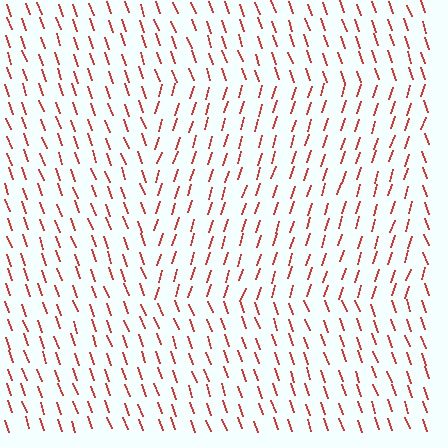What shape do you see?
I see a rectangle.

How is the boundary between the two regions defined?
The boundary is defined purely by a change in line orientation (approximately 37 degrees difference). All lines are the same color and thickness.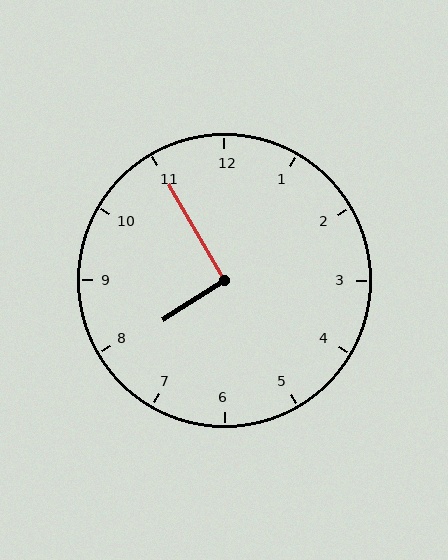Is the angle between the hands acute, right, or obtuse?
It is right.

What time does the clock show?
7:55.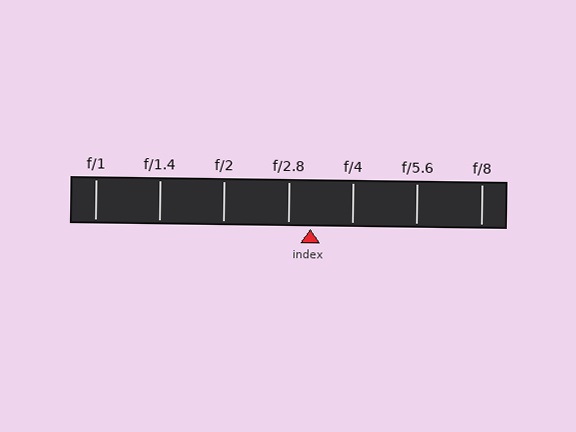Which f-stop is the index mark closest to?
The index mark is closest to f/2.8.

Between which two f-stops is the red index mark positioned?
The index mark is between f/2.8 and f/4.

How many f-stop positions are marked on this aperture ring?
There are 7 f-stop positions marked.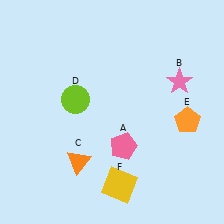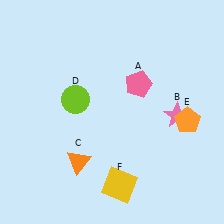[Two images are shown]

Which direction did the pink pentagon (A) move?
The pink pentagon (A) moved up.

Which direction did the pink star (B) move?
The pink star (B) moved down.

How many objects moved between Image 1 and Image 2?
2 objects moved between the two images.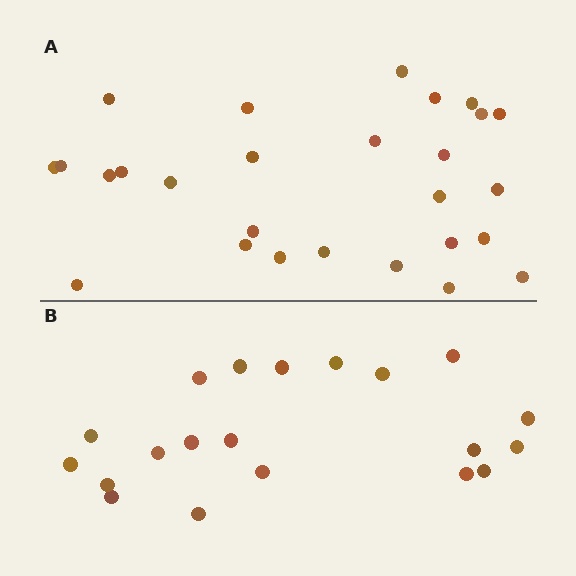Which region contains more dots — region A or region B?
Region A (the top region) has more dots.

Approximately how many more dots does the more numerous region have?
Region A has roughly 8 or so more dots than region B.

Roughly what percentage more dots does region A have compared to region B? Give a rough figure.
About 35% more.